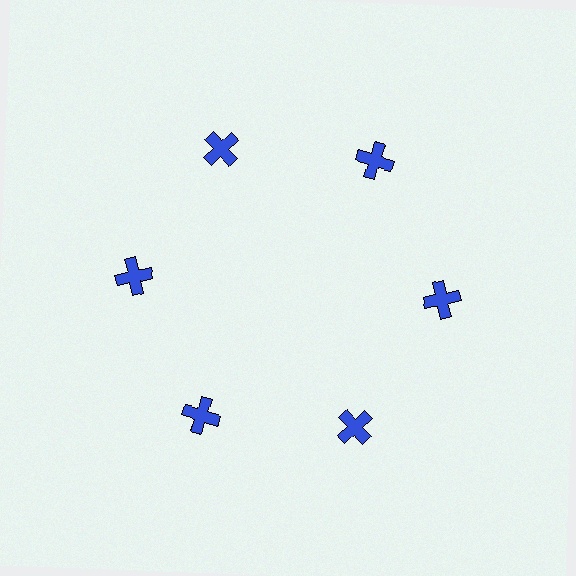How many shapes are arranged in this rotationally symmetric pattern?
There are 6 shapes, arranged in 6 groups of 1.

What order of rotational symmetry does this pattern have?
This pattern has 6-fold rotational symmetry.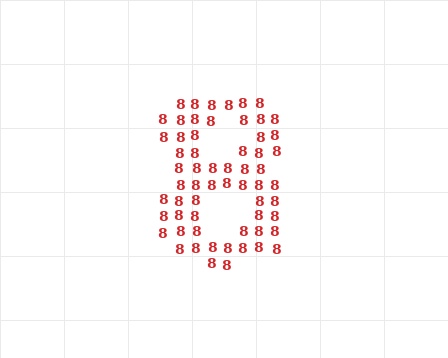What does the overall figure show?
The overall figure shows the digit 8.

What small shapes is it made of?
It is made of small digit 8's.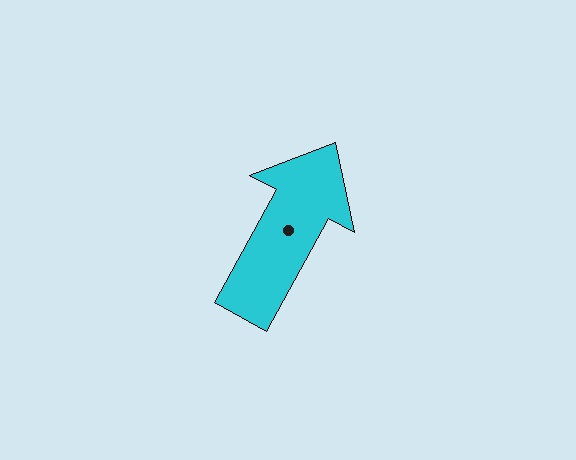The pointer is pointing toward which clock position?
Roughly 1 o'clock.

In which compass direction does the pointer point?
Northeast.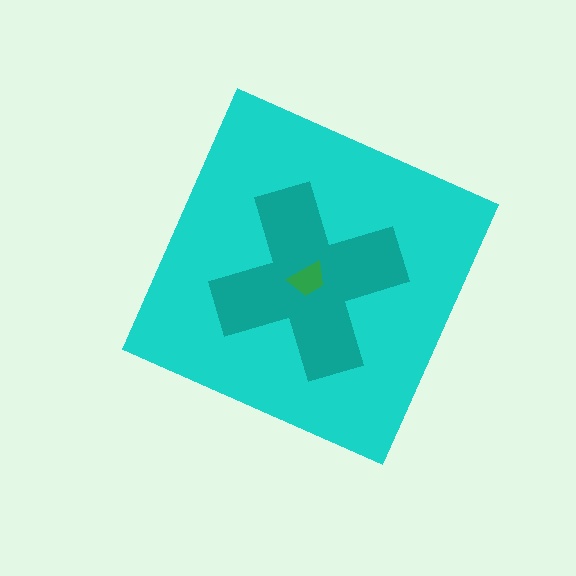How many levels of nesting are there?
3.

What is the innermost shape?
The green trapezoid.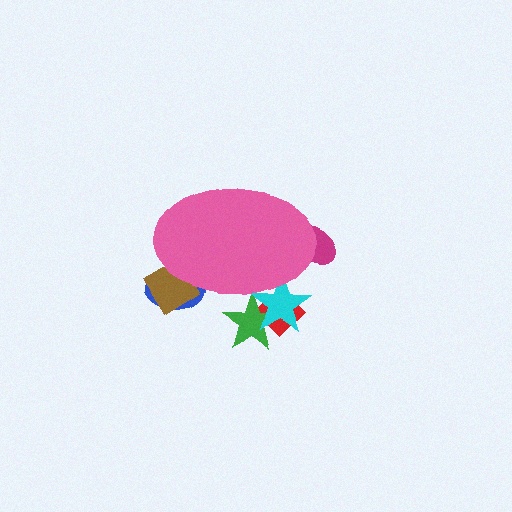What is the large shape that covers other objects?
A pink ellipse.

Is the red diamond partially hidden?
Yes, the red diamond is partially hidden behind the pink ellipse.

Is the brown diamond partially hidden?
Yes, the brown diamond is partially hidden behind the pink ellipse.